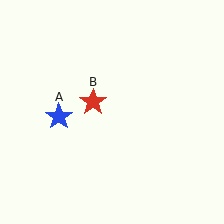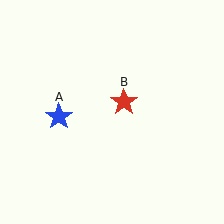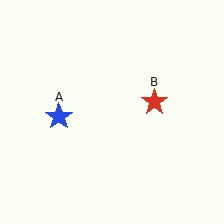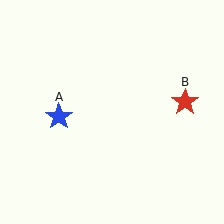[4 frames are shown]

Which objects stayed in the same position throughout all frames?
Blue star (object A) remained stationary.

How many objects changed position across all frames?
1 object changed position: red star (object B).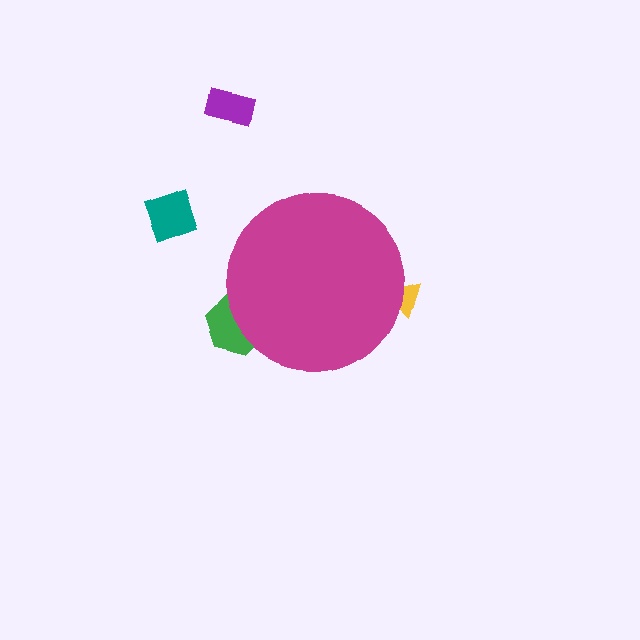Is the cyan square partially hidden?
Yes, the cyan square is partially hidden behind the magenta circle.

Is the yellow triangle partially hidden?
Yes, the yellow triangle is partially hidden behind the magenta circle.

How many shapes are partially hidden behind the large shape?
3 shapes are partially hidden.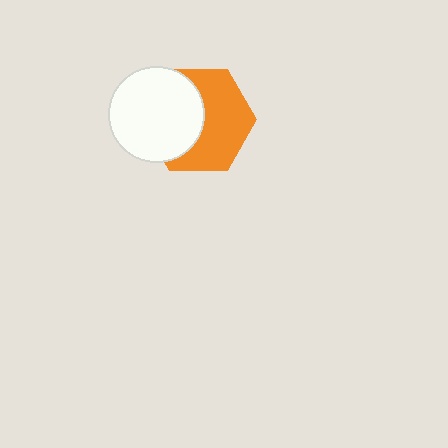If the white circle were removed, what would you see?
You would see the complete orange hexagon.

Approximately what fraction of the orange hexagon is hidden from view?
Roughly 44% of the orange hexagon is hidden behind the white circle.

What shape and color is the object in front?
The object in front is a white circle.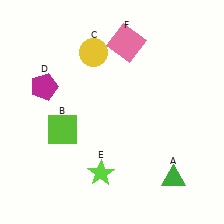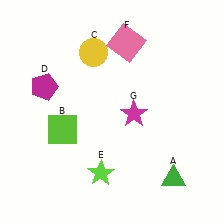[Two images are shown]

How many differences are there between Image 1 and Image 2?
There is 1 difference between the two images.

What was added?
A magenta star (G) was added in Image 2.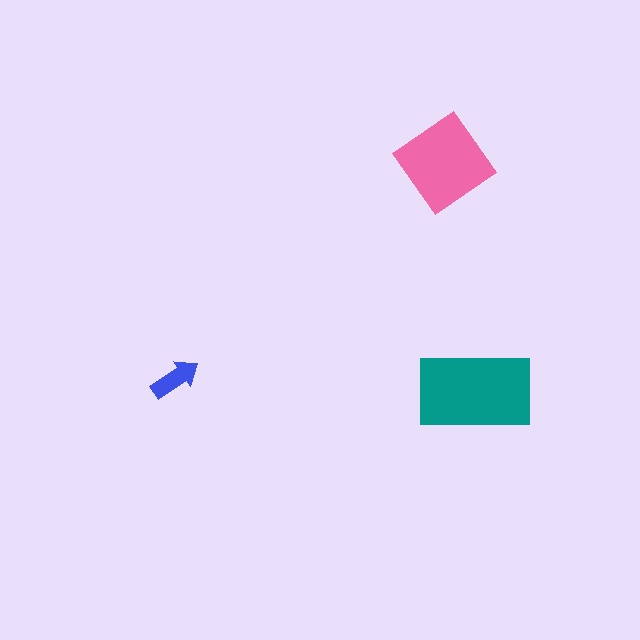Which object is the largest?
The teal rectangle.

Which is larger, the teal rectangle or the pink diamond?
The teal rectangle.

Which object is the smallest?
The blue arrow.